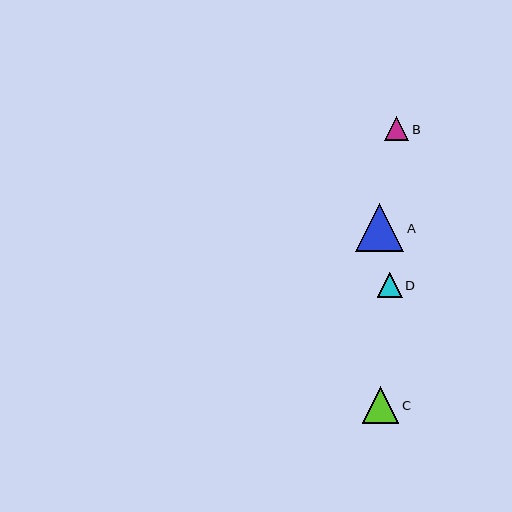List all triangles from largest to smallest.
From largest to smallest: A, C, D, B.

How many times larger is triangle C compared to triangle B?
Triangle C is approximately 1.5 times the size of triangle B.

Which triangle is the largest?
Triangle A is the largest with a size of approximately 48 pixels.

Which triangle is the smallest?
Triangle B is the smallest with a size of approximately 24 pixels.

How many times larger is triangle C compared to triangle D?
Triangle C is approximately 1.4 times the size of triangle D.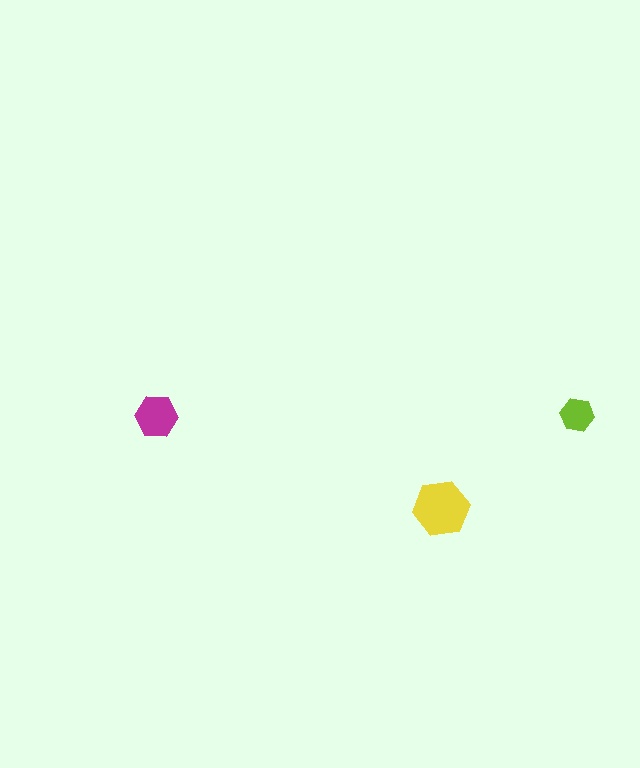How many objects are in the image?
There are 3 objects in the image.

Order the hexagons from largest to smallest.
the yellow one, the magenta one, the lime one.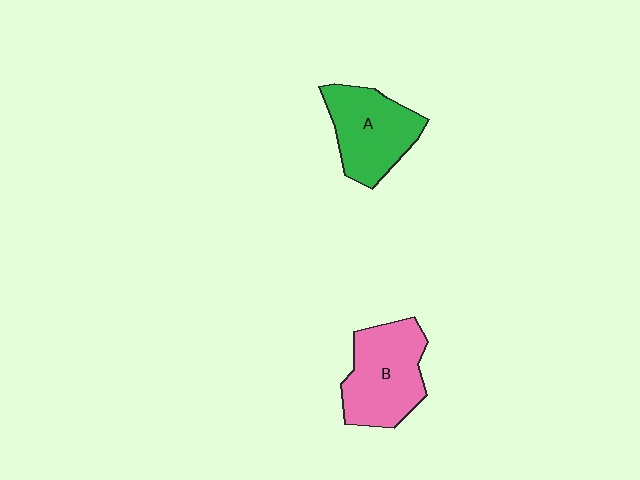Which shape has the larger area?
Shape B (pink).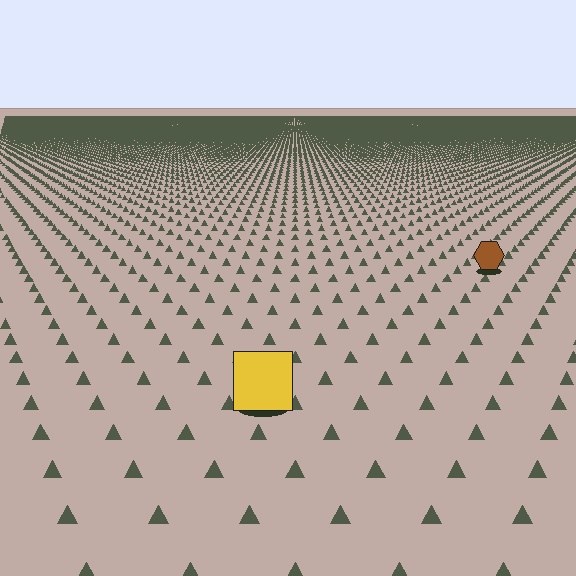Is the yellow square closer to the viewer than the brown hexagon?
Yes. The yellow square is closer — you can tell from the texture gradient: the ground texture is coarser near it.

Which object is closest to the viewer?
The yellow square is closest. The texture marks near it are larger and more spread out.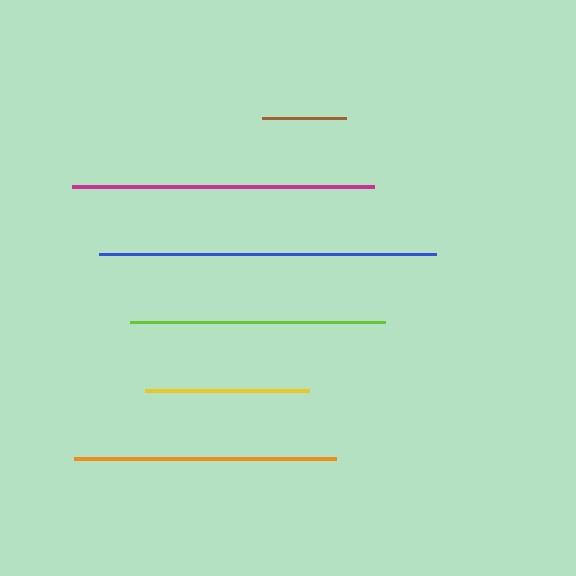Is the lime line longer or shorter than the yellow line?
The lime line is longer than the yellow line.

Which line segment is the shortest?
The brown line is the shortest at approximately 84 pixels.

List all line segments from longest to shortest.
From longest to shortest: blue, magenta, orange, lime, yellow, brown.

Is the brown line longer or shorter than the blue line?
The blue line is longer than the brown line.